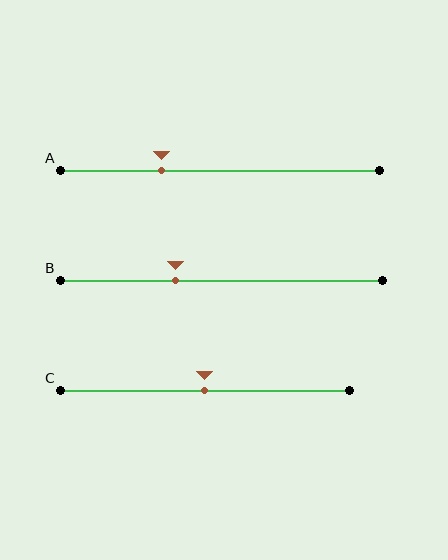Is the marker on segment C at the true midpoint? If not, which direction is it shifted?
Yes, the marker on segment C is at the true midpoint.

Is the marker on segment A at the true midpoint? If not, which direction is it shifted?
No, the marker on segment A is shifted to the left by about 18% of the segment length.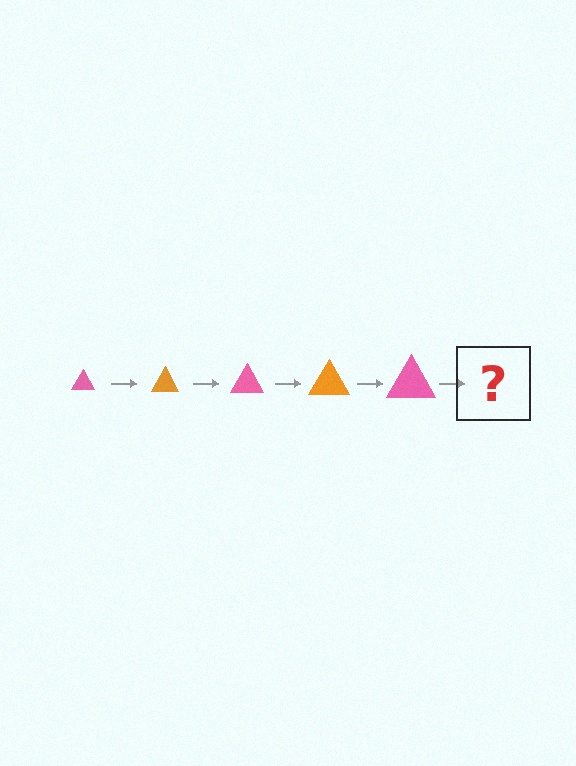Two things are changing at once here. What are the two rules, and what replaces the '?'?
The two rules are that the triangle grows larger each step and the color cycles through pink and orange. The '?' should be an orange triangle, larger than the previous one.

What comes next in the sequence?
The next element should be an orange triangle, larger than the previous one.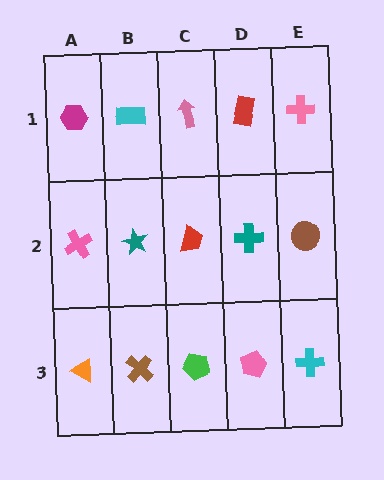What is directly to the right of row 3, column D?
A cyan cross.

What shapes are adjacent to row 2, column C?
A pink arrow (row 1, column C), a green pentagon (row 3, column C), a teal star (row 2, column B), a teal cross (row 2, column D).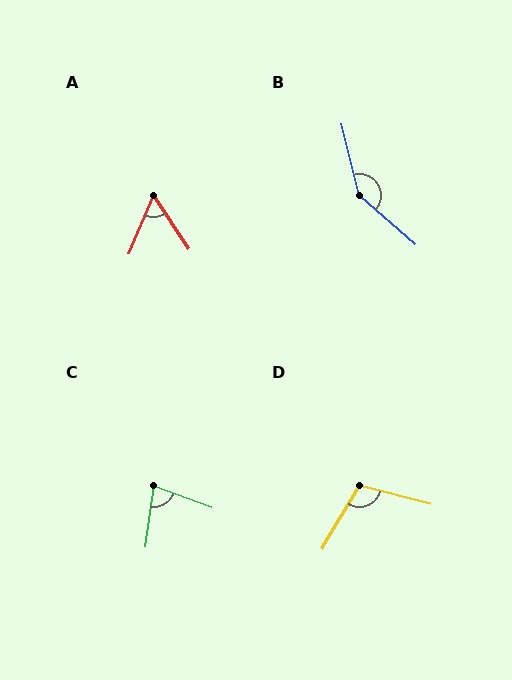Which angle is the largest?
B, at approximately 145 degrees.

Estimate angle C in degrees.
Approximately 77 degrees.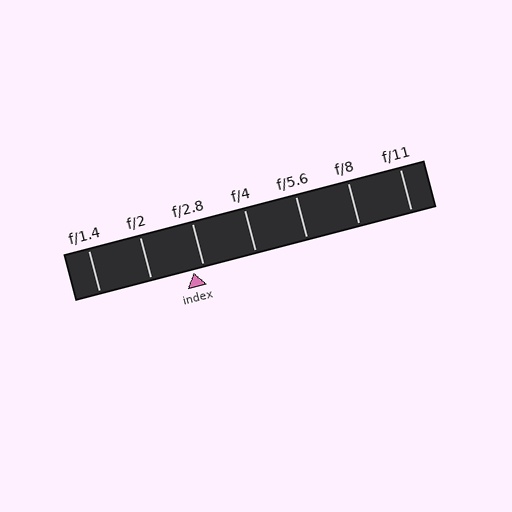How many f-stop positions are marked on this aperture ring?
There are 7 f-stop positions marked.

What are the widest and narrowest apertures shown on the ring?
The widest aperture shown is f/1.4 and the narrowest is f/11.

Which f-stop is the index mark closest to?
The index mark is closest to f/2.8.